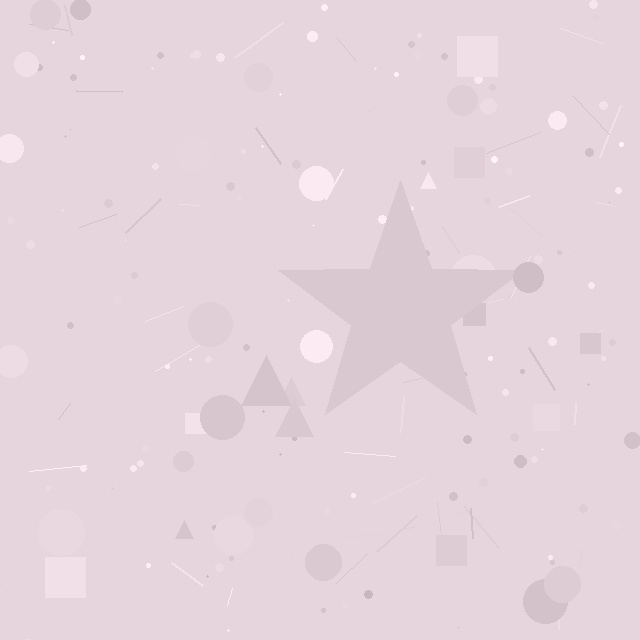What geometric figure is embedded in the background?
A star is embedded in the background.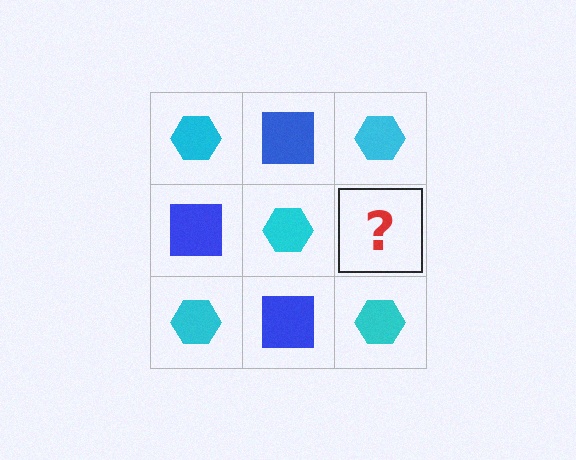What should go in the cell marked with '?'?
The missing cell should contain a blue square.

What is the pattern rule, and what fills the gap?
The rule is that it alternates cyan hexagon and blue square in a checkerboard pattern. The gap should be filled with a blue square.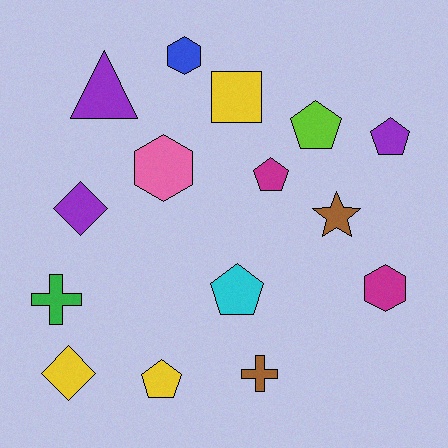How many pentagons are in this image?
There are 5 pentagons.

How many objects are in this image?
There are 15 objects.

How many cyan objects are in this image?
There is 1 cyan object.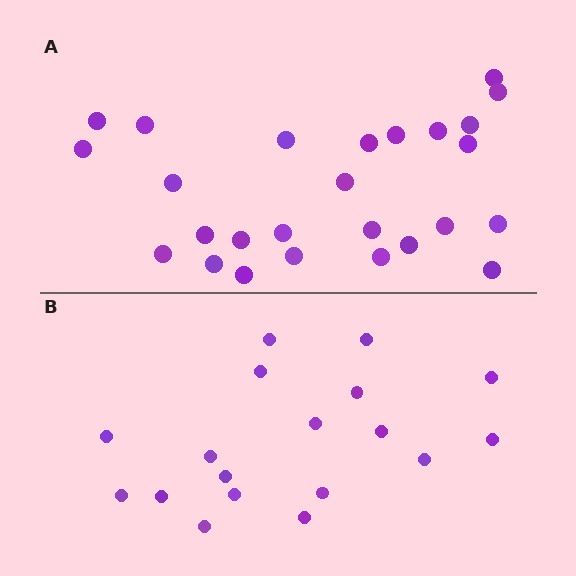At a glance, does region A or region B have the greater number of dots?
Region A (the top region) has more dots.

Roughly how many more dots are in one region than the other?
Region A has roughly 8 or so more dots than region B.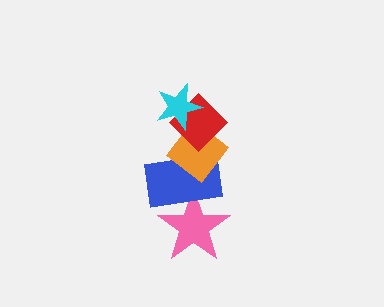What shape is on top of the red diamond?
The cyan star is on top of the red diamond.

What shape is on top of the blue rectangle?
The orange diamond is on top of the blue rectangle.